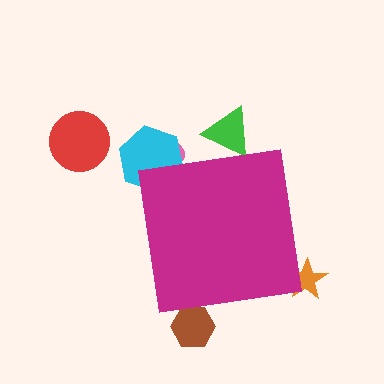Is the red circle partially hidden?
No, the red circle is fully visible.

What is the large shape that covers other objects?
A magenta square.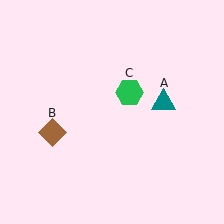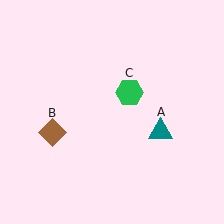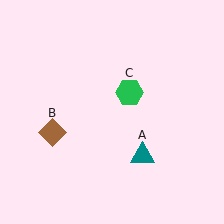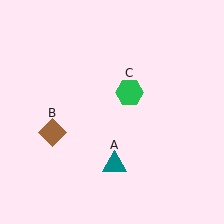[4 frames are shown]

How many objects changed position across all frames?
1 object changed position: teal triangle (object A).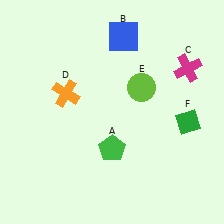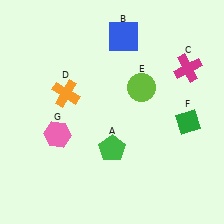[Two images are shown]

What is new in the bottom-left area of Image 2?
A pink hexagon (G) was added in the bottom-left area of Image 2.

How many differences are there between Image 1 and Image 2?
There is 1 difference between the two images.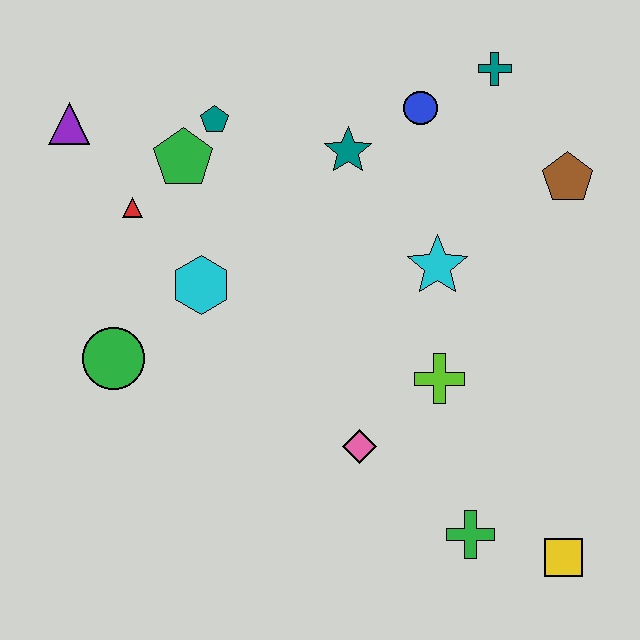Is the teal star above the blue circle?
No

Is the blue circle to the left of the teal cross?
Yes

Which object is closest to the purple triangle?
The red triangle is closest to the purple triangle.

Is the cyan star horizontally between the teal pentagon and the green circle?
No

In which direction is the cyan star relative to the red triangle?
The cyan star is to the right of the red triangle.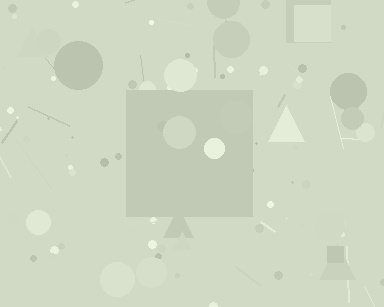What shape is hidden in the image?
A square is hidden in the image.